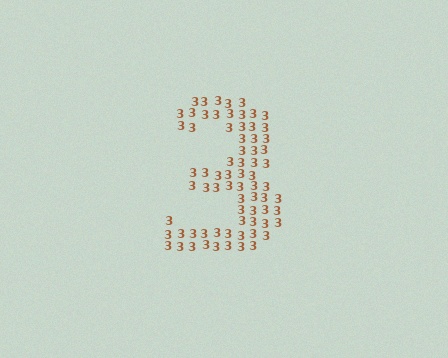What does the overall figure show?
The overall figure shows the digit 3.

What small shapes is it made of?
It is made of small digit 3's.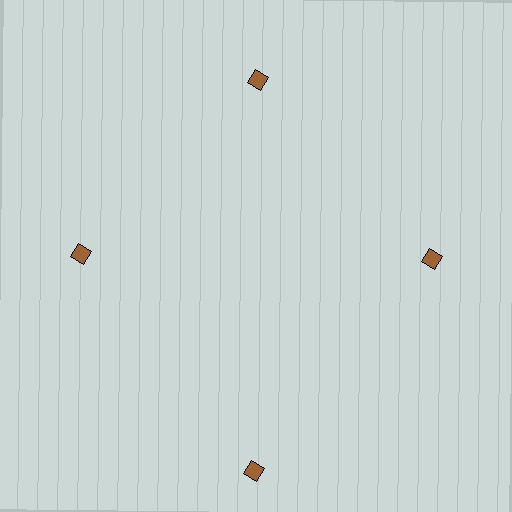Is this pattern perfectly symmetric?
No. The 4 brown diamonds are arranged in a ring, but one element near the 6 o'clock position is pushed outward from the center, breaking the 4-fold rotational symmetry.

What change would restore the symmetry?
The symmetry would be restored by moving it inward, back onto the ring so that all 4 diamonds sit at equal angles and equal distance from the center.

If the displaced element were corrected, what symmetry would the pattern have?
It would have 4-fold rotational symmetry — the pattern would map onto itself every 90 degrees.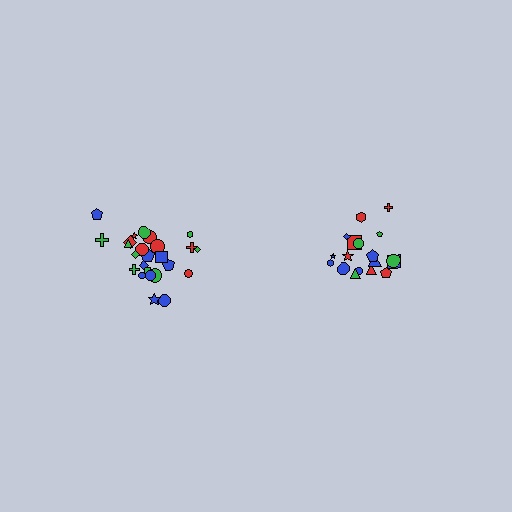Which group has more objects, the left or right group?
The left group.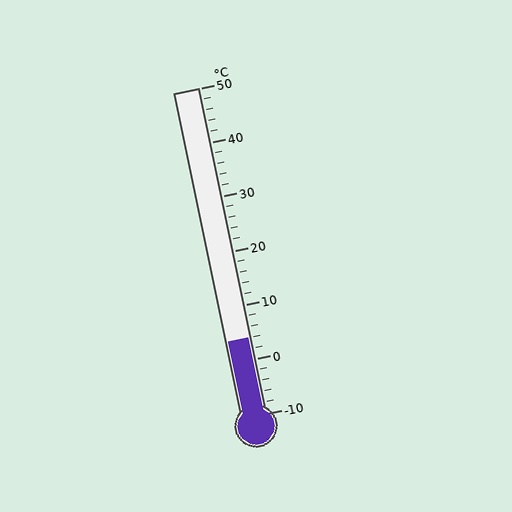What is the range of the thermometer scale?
The thermometer scale ranges from -10°C to 50°C.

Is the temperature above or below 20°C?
The temperature is below 20°C.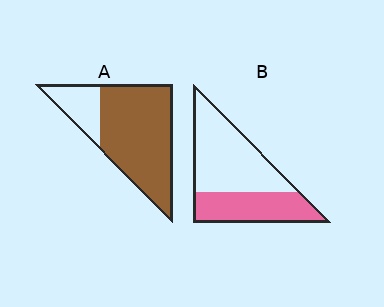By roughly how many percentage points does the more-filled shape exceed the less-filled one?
By roughly 40 percentage points (A over B).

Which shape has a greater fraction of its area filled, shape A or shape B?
Shape A.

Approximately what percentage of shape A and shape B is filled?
A is approximately 80% and B is approximately 40%.